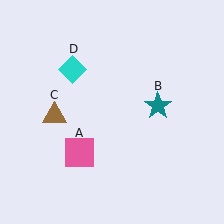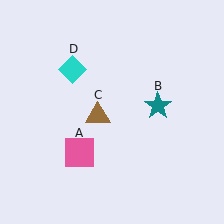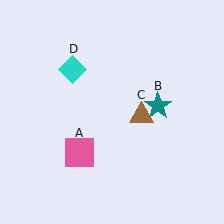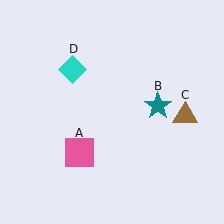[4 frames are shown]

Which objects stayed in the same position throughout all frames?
Pink square (object A) and teal star (object B) and cyan diamond (object D) remained stationary.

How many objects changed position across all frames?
1 object changed position: brown triangle (object C).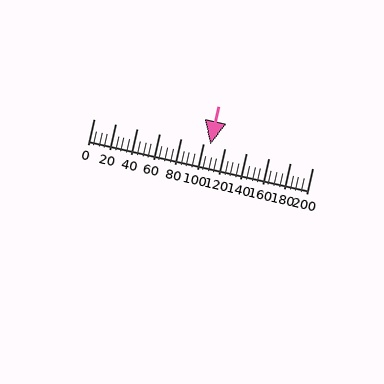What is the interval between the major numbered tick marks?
The major tick marks are spaced 20 units apart.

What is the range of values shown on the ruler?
The ruler shows values from 0 to 200.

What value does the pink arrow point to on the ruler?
The pink arrow points to approximately 106.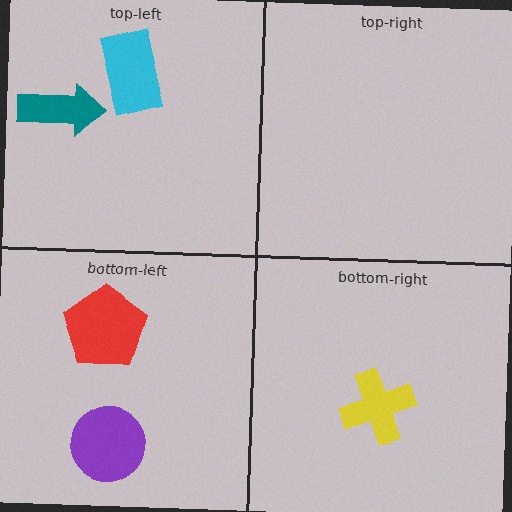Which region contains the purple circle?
The bottom-left region.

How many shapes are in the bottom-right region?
1.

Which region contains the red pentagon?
The bottom-left region.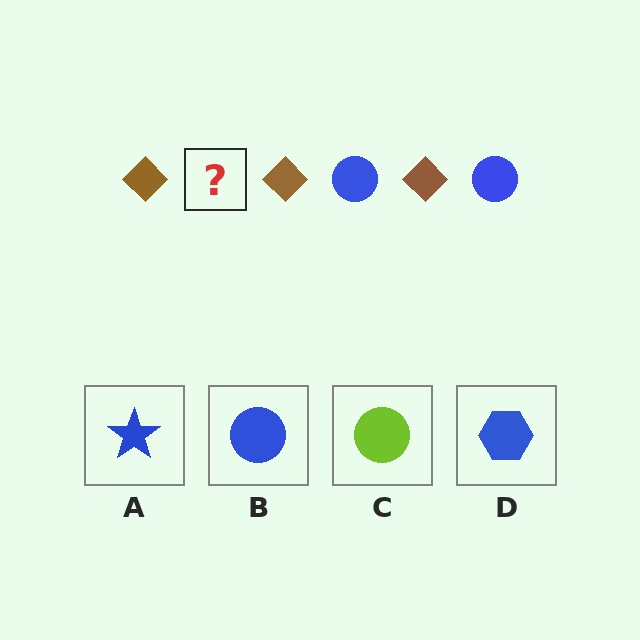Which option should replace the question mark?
Option B.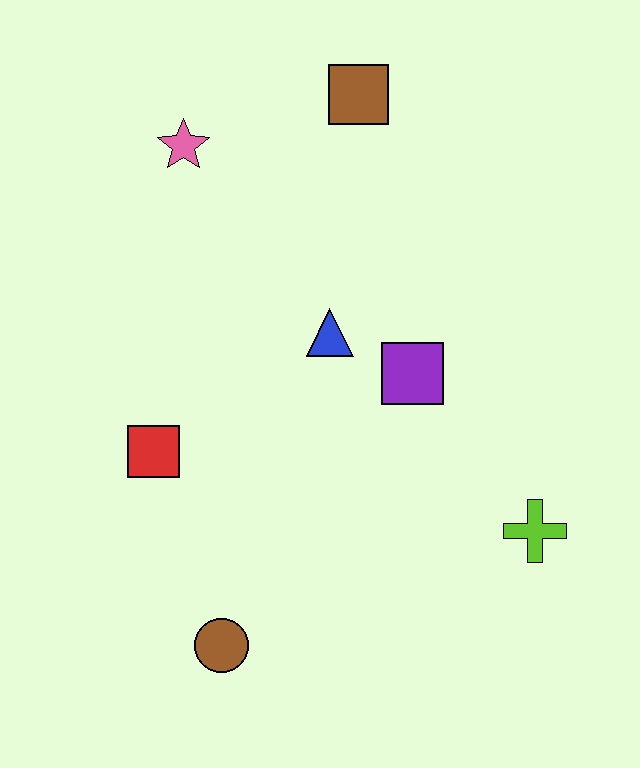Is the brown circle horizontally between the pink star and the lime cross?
Yes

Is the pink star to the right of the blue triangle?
No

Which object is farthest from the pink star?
The lime cross is farthest from the pink star.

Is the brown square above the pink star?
Yes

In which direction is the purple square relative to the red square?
The purple square is to the right of the red square.